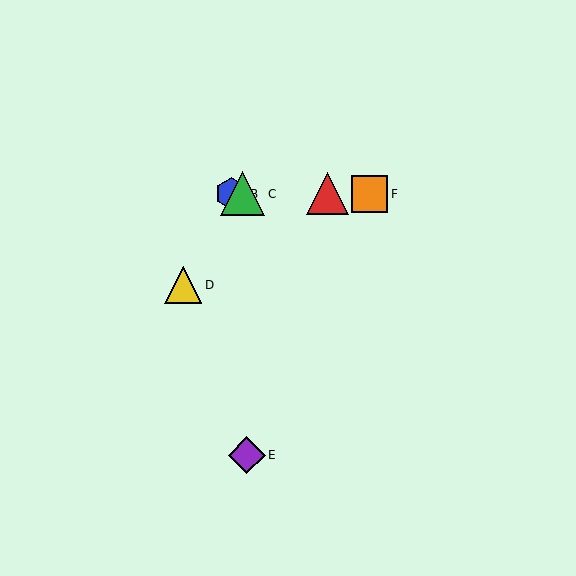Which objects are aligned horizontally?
Objects A, B, C, F are aligned horizontally.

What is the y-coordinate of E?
Object E is at y≈455.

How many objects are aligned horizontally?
4 objects (A, B, C, F) are aligned horizontally.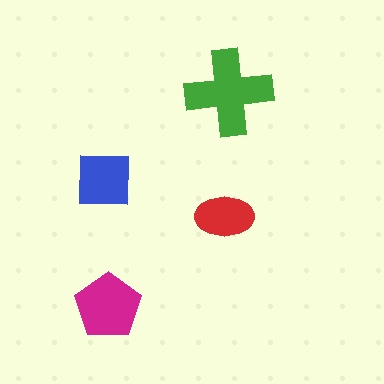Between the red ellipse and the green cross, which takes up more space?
The green cross.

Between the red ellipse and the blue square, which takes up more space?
The blue square.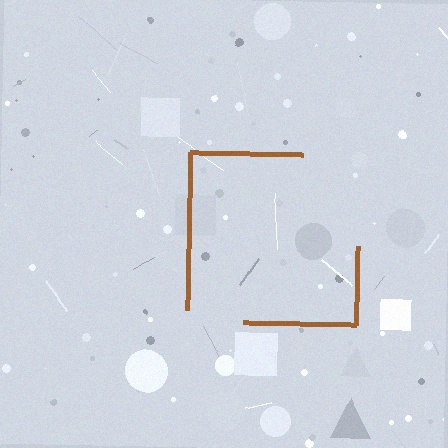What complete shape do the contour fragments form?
The contour fragments form a square.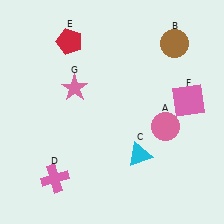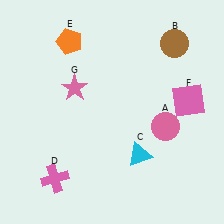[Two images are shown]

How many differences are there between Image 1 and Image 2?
There is 1 difference between the two images.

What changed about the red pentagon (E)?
In Image 1, E is red. In Image 2, it changed to orange.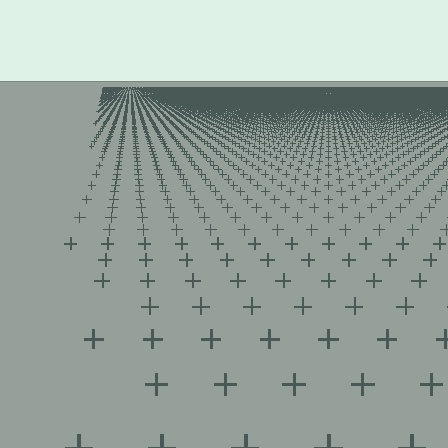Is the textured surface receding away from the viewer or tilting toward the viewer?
The surface is receding away from the viewer. Texture elements get smaller and denser toward the top.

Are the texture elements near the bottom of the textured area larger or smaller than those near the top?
Larger. Near the bottom, elements are closer to the viewer and appear at a bigger on-screen size.